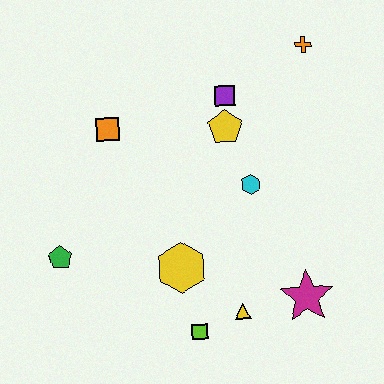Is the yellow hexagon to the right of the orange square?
Yes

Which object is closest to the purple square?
The yellow pentagon is closest to the purple square.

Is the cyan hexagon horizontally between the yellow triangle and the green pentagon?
No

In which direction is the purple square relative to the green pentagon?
The purple square is to the right of the green pentagon.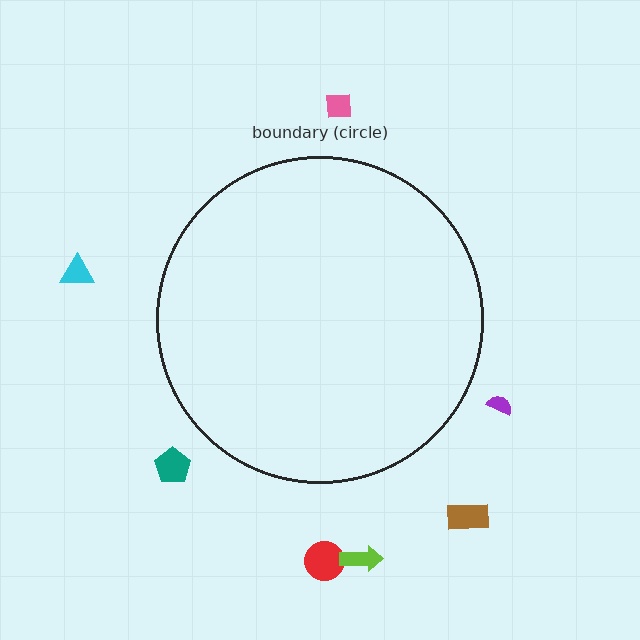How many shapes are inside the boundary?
0 inside, 7 outside.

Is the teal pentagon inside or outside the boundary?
Outside.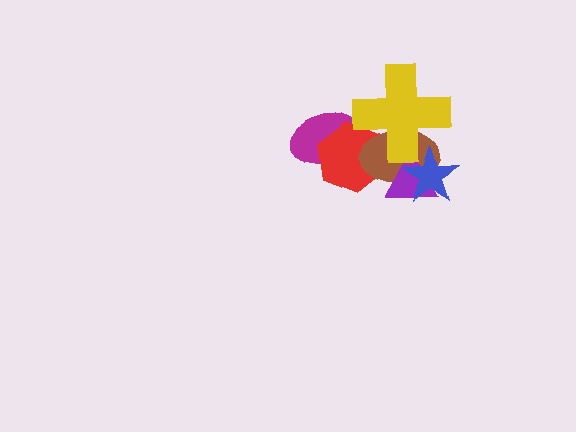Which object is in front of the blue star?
The yellow cross is in front of the blue star.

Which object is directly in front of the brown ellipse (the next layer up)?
The purple triangle is directly in front of the brown ellipse.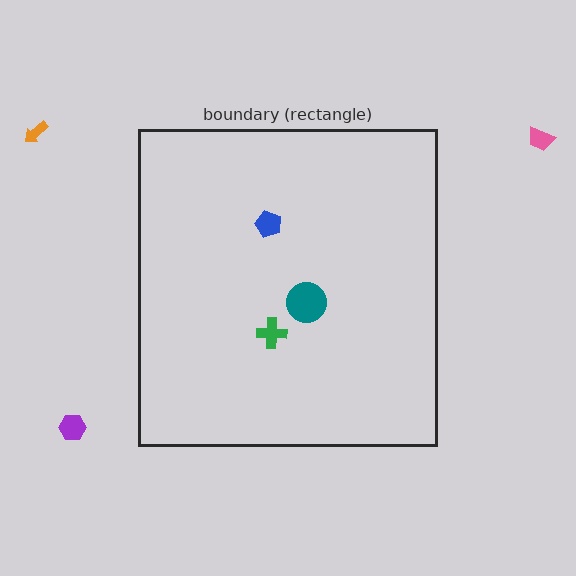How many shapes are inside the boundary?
3 inside, 3 outside.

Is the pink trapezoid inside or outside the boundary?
Outside.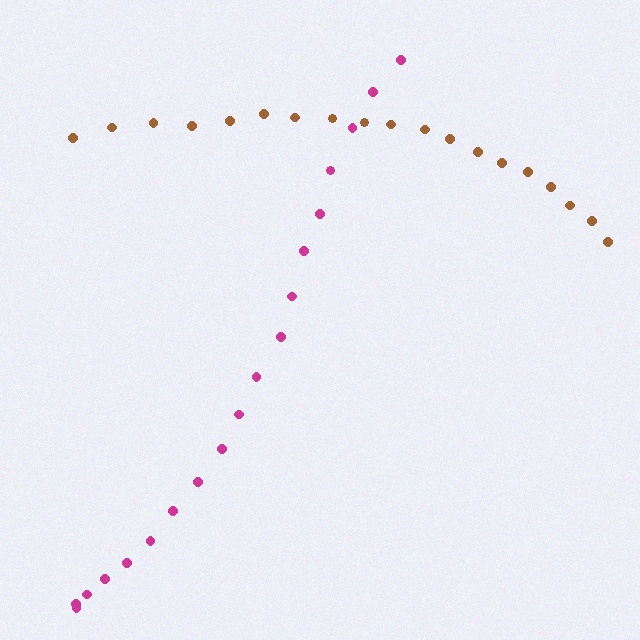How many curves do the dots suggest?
There are 2 distinct paths.